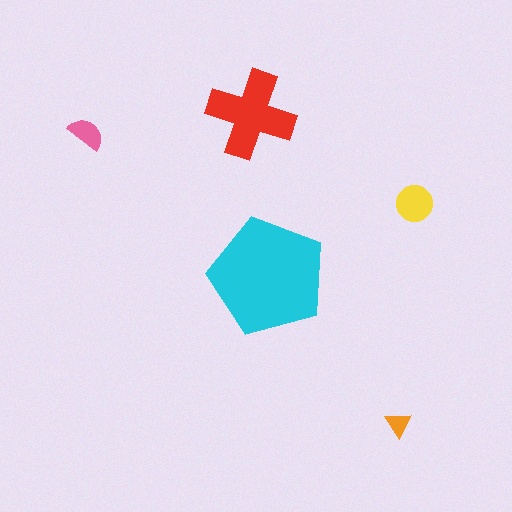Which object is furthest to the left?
The pink semicircle is leftmost.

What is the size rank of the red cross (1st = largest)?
2nd.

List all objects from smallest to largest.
The orange triangle, the pink semicircle, the yellow circle, the red cross, the cyan pentagon.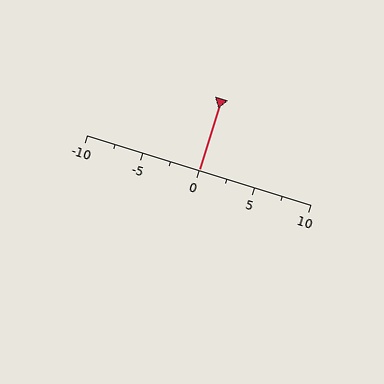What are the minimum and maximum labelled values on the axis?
The axis runs from -10 to 10.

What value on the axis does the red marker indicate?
The marker indicates approximately 0.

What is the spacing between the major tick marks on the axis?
The major ticks are spaced 5 apart.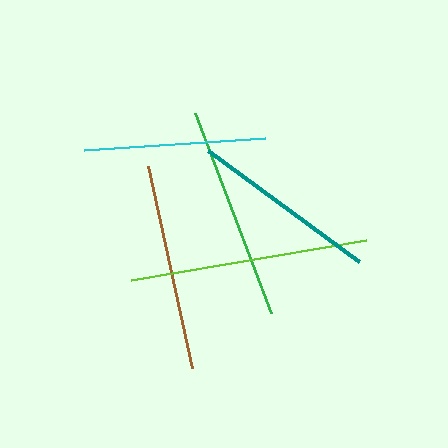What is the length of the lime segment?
The lime segment is approximately 238 pixels long.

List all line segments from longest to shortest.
From longest to shortest: lime, green, brown, teal, cyan.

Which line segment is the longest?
The lime line is the longest at approximately 238 pixels.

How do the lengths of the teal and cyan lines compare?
The teal and cyan lines are approximately the same length.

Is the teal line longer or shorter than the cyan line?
The teal line is longer than the cyan line.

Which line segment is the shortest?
The cyan line is the shortest at approximately 182 pixels.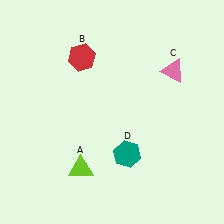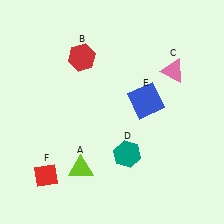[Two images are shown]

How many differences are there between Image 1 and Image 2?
There are 2 differences between the two images.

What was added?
A blue square (E), a red diamond (F) were added in Image 2.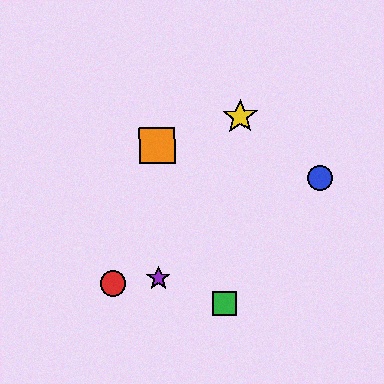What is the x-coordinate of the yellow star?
The yellow star is at x≈241.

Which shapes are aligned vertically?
The purple star, the orange square are aligned vertically.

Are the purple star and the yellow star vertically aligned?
No, the purple star is at x≈158 and the yellow star is at x≈241.